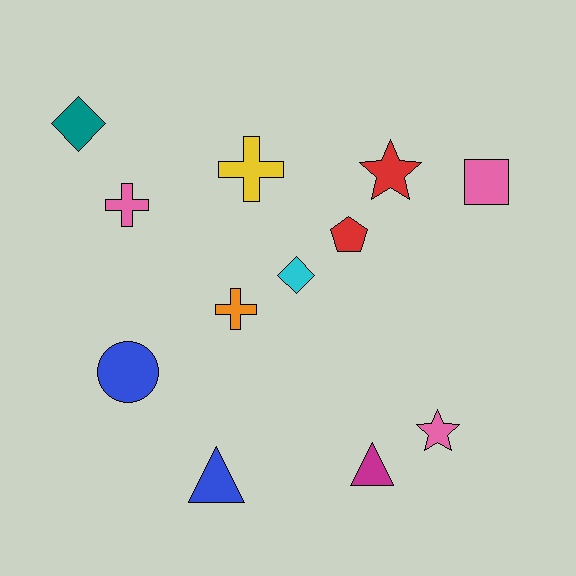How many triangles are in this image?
There are 2 triangles.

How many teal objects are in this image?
There is 1 teal object.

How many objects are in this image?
There are 12 objects.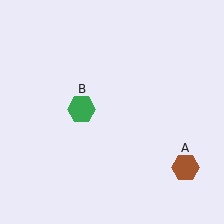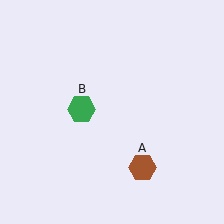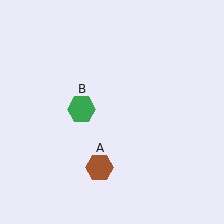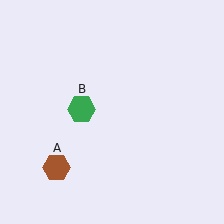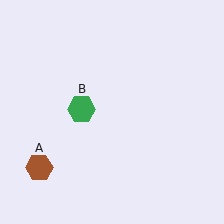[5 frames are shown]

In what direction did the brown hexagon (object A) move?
The brown hexagon (object A) moved left.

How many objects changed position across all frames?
1 object changed position: brown hexagon (object A).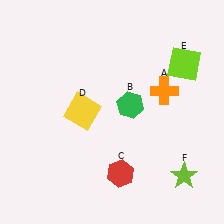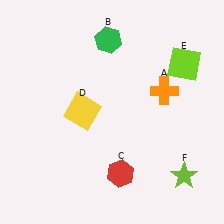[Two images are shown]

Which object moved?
The green hexagon (B) moved up.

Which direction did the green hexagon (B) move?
The green hexagon (B) moved up.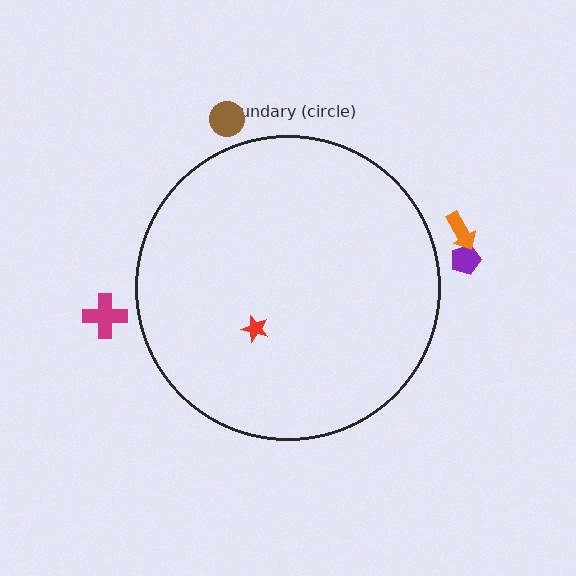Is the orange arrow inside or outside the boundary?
Outside.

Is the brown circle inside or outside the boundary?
Outside.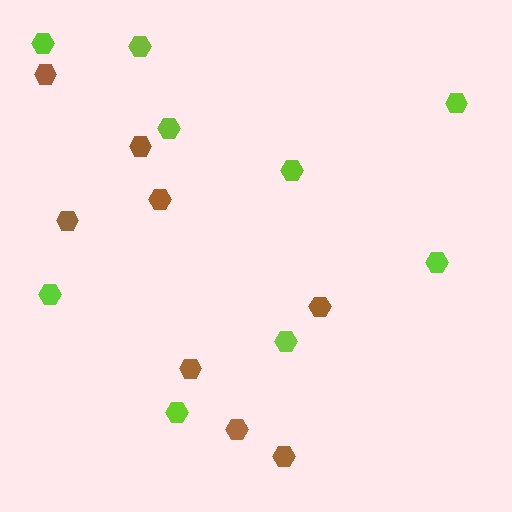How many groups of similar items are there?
There are 2 groups: one group of lime hexagons (9) and one group of brown hexagons (8).